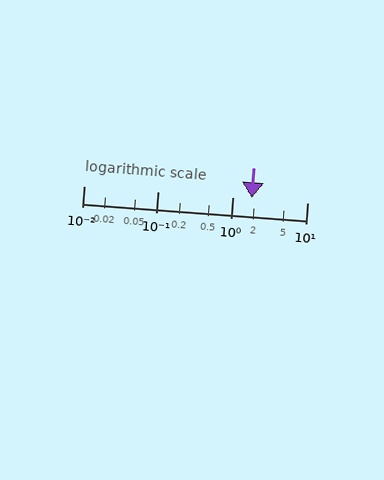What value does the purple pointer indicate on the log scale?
The pointer indicates approximately 1.8.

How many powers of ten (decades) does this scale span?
The scale spans 3 decades, from 0.01 to 10.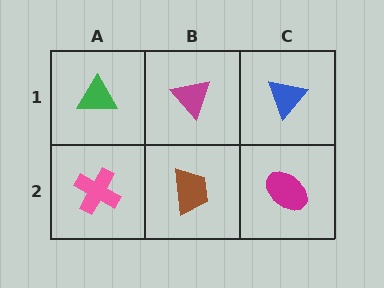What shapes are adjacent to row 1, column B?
A brown trapezoid (row 2, column B), a green triangle (row 1, column A), a blue triangle (row 1, column C).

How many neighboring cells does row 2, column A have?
2.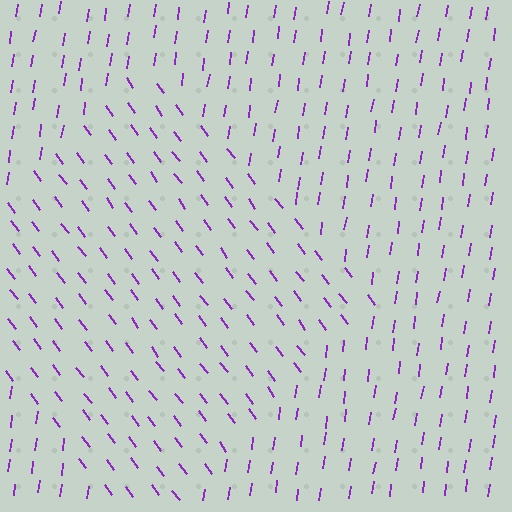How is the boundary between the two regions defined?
The boundary is defined purely by a change in line orientation (approximately 45 degrees difference). All lines are the same color and thickness.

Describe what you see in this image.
The image is filled with small purple line segments. A diamond region in the image has lines oriented differently from the surrounding lines, creating a visible texture boundary.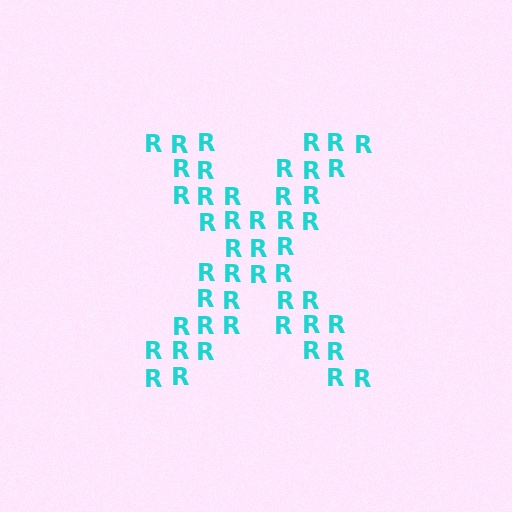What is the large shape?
The large shape is the letter X.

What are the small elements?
The small elements are letter R's.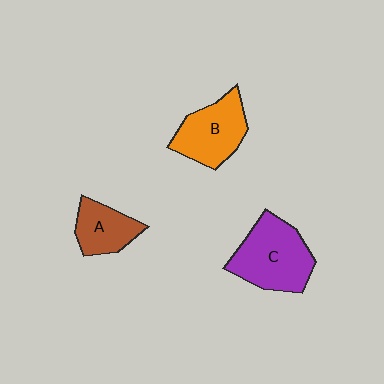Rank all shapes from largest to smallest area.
From largest to smallest: C (purple), B (orange), A (brown).